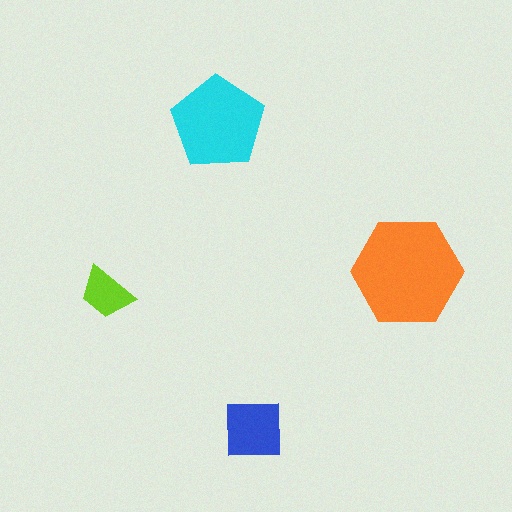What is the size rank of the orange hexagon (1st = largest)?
1st.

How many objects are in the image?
There are 4 objects in the image.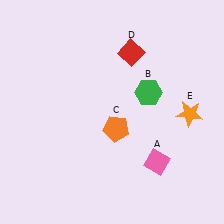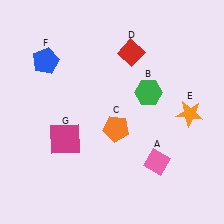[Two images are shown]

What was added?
A blue pentagon (F), a magenta square (G) were added in Image 2.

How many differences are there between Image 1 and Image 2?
There are 2 differences between the two images.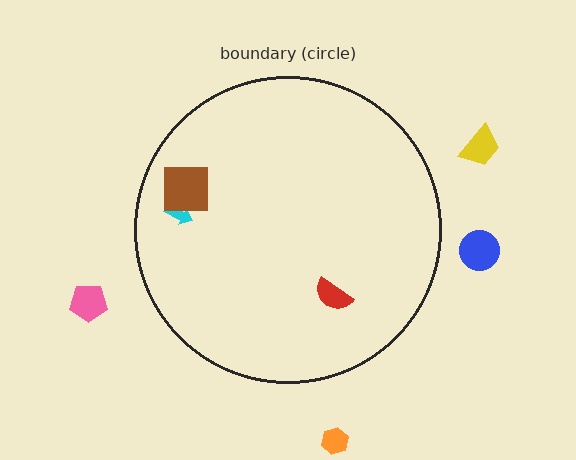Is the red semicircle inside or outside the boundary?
Inside.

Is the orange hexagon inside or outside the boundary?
Outside.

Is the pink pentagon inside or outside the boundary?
Outside.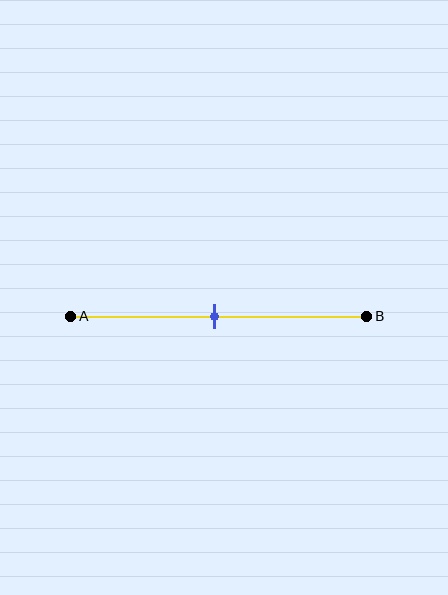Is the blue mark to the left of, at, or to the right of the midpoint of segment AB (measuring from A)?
The blue mark is approximately at the midpoint of segment AB.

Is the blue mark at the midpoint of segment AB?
Yes, the mark is approximately at the midpoint.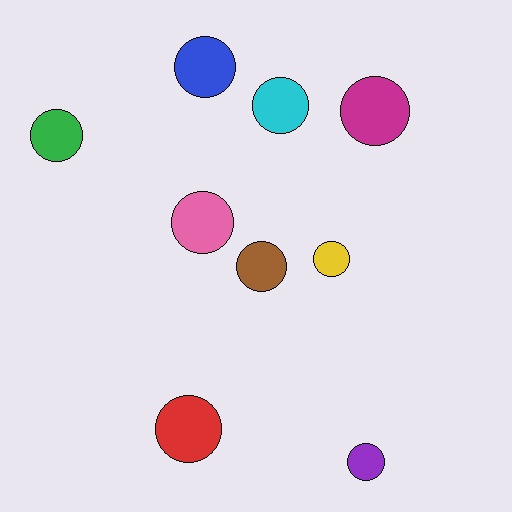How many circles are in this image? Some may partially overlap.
There are 9 circles.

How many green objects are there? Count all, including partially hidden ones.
There is 1 green object.